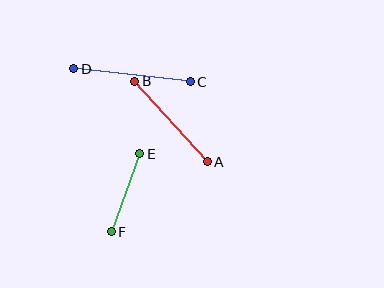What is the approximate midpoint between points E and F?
The midpoint is at approximately (126, 193) pixels.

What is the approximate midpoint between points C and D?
The midpoint is at approximately (132, 75) pixels.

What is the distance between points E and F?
The distance is approximately 83 pixels.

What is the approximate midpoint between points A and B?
The midpoint is at approximately (171, 122) pixels.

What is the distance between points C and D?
The distance is approximately 117 pixels.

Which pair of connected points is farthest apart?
Points C and D are farthest apart.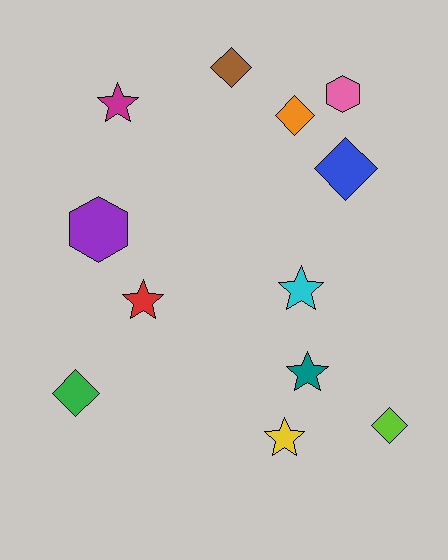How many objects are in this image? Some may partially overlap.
There are 12 objects.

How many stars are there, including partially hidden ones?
There are 5 stars.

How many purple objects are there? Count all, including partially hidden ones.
There is 1 purple object.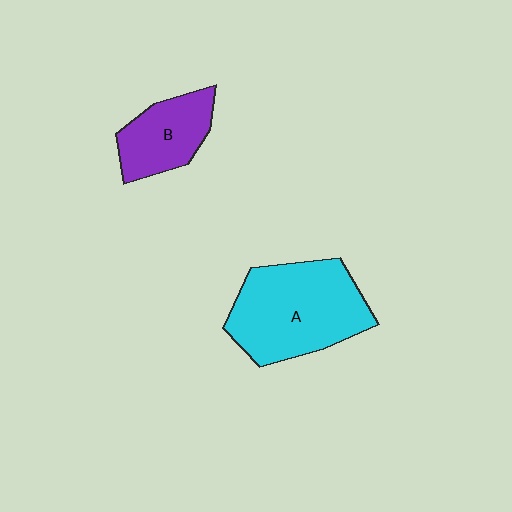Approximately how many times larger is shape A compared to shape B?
Approximately 1.9 times.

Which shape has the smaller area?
Shape B (purple).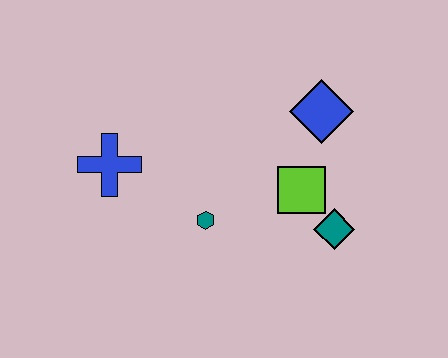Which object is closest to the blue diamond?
The lime square is closest to the blue diamond.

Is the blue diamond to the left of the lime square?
No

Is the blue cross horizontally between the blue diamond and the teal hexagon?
No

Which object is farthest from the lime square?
The blue cross is farthest from the lime square.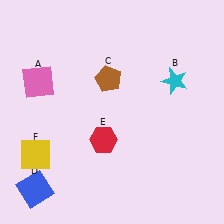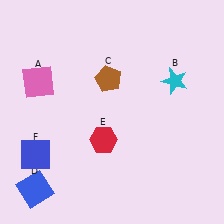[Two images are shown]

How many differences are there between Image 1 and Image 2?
There is 1 difference between the two images.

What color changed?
The square (F) changed from yellow in Image 1 to blue in Image 2.